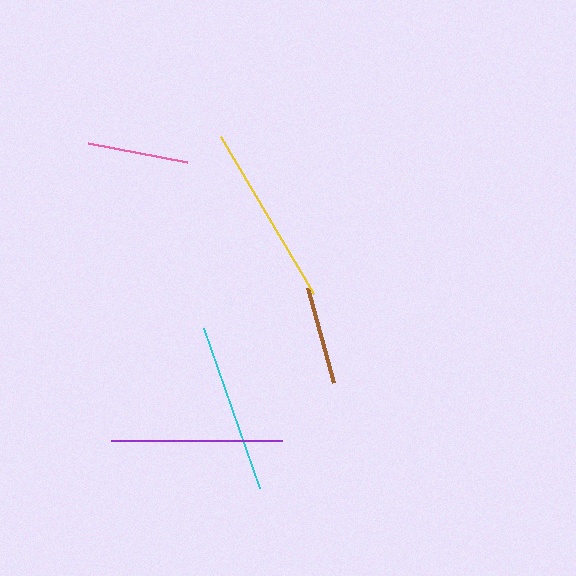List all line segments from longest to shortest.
From longest to shortest: yellow, purple, cyan, pink, brown.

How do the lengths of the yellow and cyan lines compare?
The yellow and cyan lines are approximately the same length.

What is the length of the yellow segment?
The yellow segment is approximately 182 pixels long.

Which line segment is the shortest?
The brown line is the shortest at approximately 99 pixels.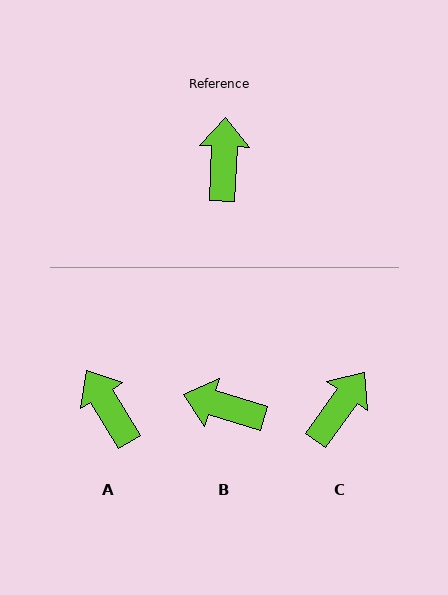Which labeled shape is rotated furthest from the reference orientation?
B, about 76 degrees away.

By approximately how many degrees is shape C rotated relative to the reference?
Approximately 33 degrees clockwise.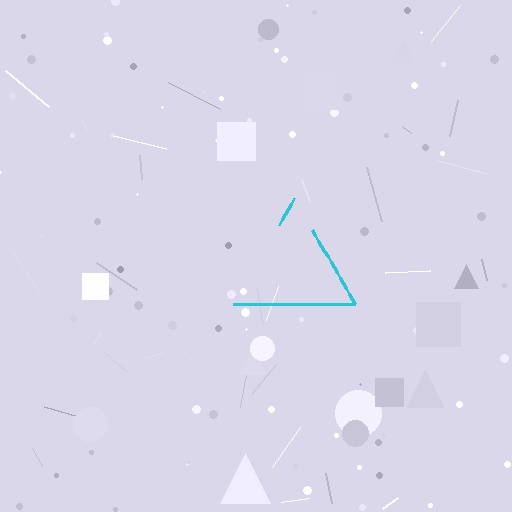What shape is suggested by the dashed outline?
The dashed outline suggests a triangle.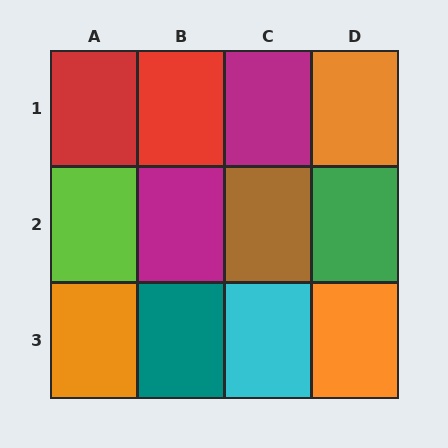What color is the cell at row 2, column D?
Green.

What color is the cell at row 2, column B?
Magenta.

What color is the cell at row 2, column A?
Lime.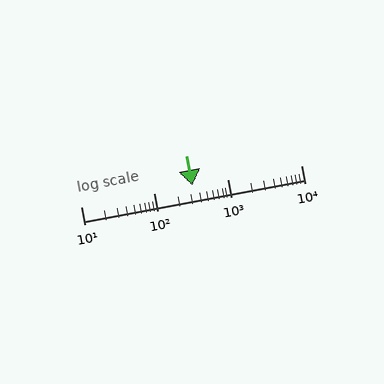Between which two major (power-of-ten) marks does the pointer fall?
The pointer is between 100 and 1000.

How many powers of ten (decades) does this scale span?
The scale spans 3 decades, from 10 to 10000.